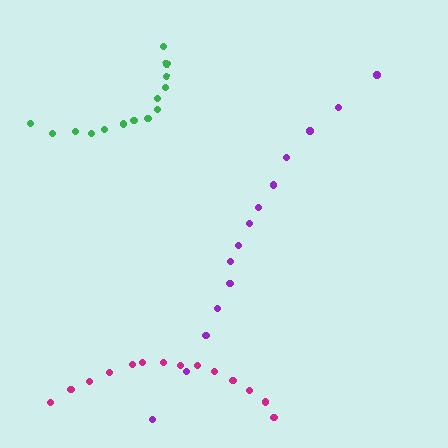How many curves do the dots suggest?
There are 3 distinct paths.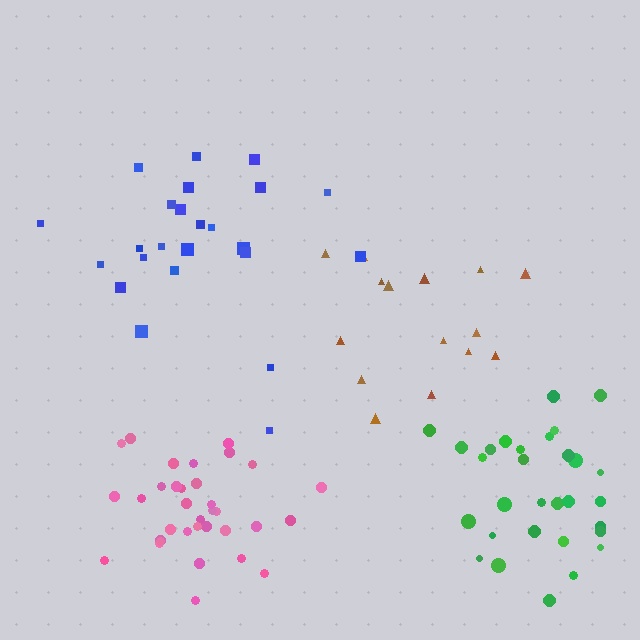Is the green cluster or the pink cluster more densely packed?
Pink.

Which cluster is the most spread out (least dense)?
Brown.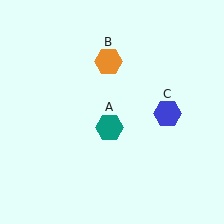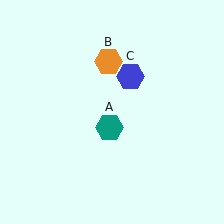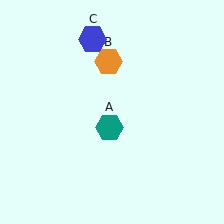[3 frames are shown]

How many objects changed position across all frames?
1 object changed position: blue hexagon (object C).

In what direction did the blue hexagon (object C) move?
The blue hexagon (object C) moved up and to the left.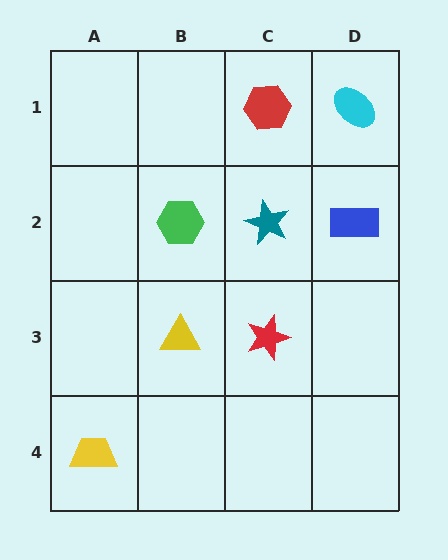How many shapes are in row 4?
1 shape.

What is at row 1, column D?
A cyan ellipse.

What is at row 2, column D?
A blue rectangle.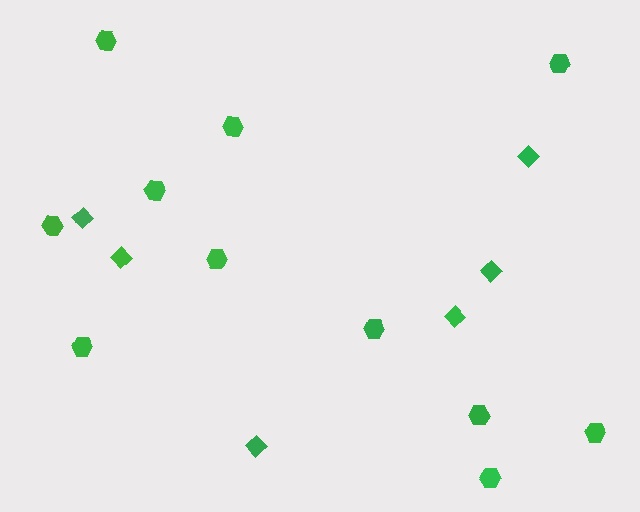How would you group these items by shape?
There are 2 groups: one group of hexagons (11) and one group of diamonds (6).